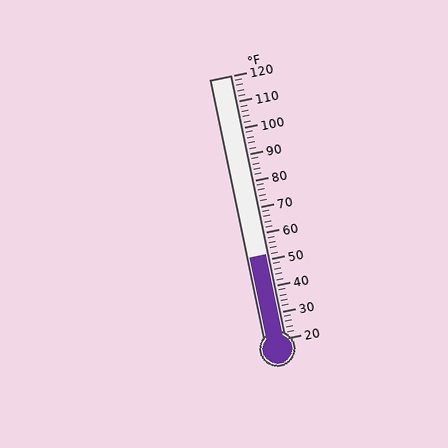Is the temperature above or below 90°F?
The temperature is below 90°F.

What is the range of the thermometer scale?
The thermometer scale ranges from 20°F to 120°F.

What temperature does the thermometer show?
The thermometer shows approximately 52°F.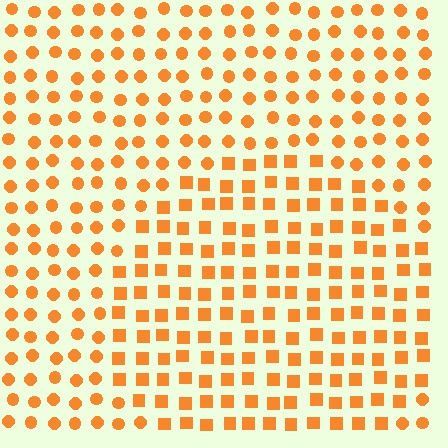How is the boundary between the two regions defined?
The boundary is defined by a change in element shape: squares inside vs. circles outside. All elements share the same color and spacing.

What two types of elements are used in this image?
The image uses squares inside the circle region and circles outside it.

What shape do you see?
I see a circle.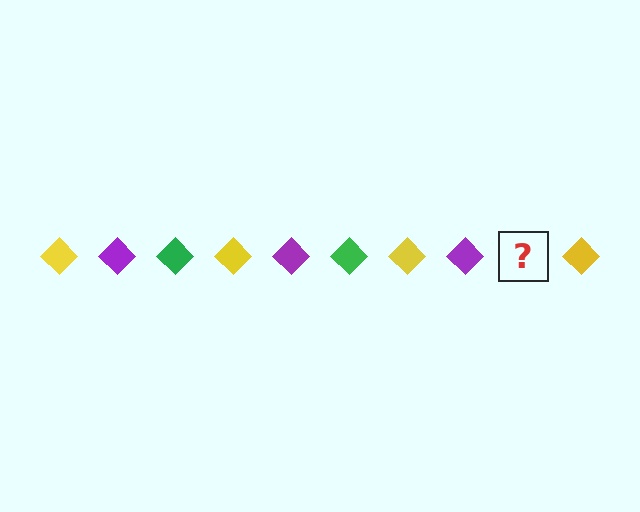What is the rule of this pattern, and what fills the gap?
The rule is that the pattern cycles through yellow, purple, green diamonds. The gap should be filled with a green diamond.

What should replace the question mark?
The question mark should be replaced with a green diamond.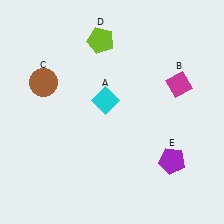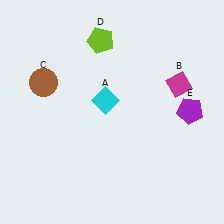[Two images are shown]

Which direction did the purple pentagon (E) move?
The purple pentagon (E) moved up.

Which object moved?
The purple pentagon (E) moved up.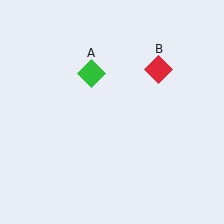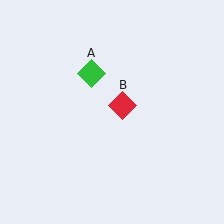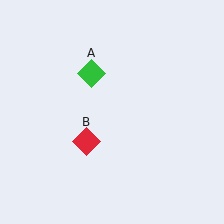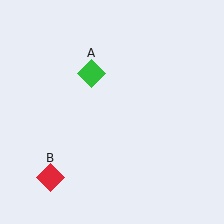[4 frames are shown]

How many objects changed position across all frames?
1 object changed position: red diamond (object B).